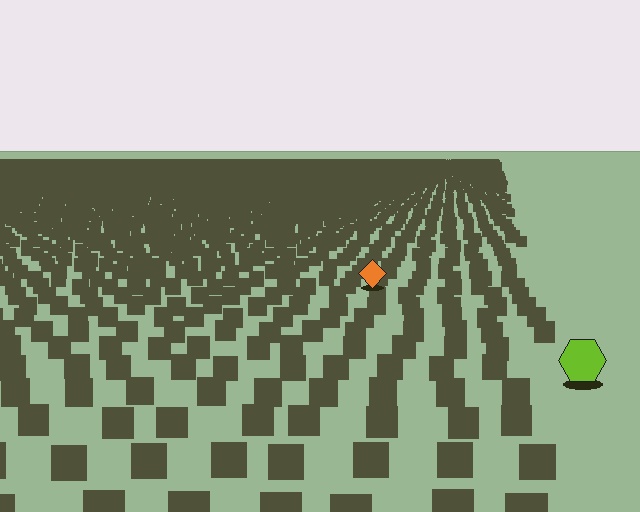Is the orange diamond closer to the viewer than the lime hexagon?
No. The lime hexagon is closer — you can tell from the texture gradient: the ground texture is coarser near it.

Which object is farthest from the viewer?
The orange diamond is farthest from the viewer. It appears smaller and the ground texture around it is denser.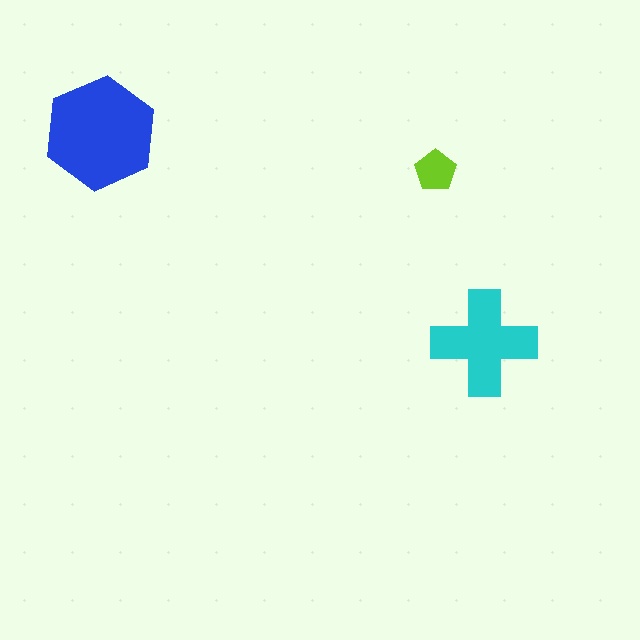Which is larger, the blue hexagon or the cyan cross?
The blue hexagon.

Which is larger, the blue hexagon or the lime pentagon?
The blue hexagon.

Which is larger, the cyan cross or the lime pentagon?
The cyan cross.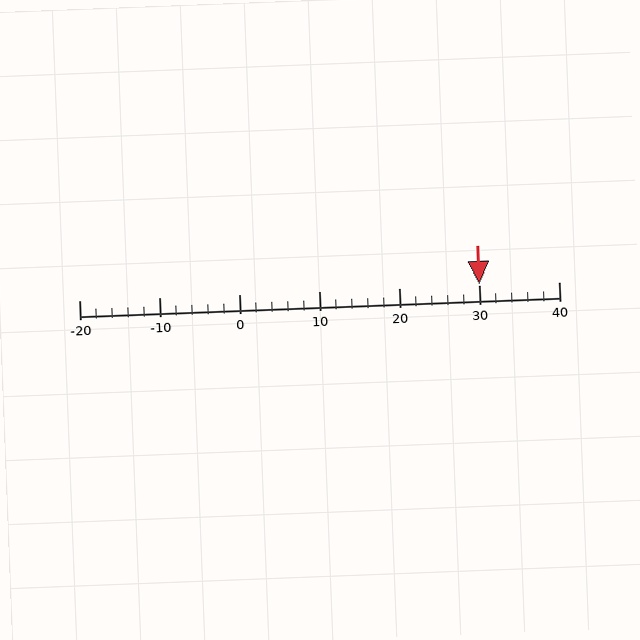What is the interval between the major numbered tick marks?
The major tick marks are spaced 10 units apart.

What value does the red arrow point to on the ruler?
The red arrow points to approximately 30.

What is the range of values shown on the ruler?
The ruler shows values from -20 to 40.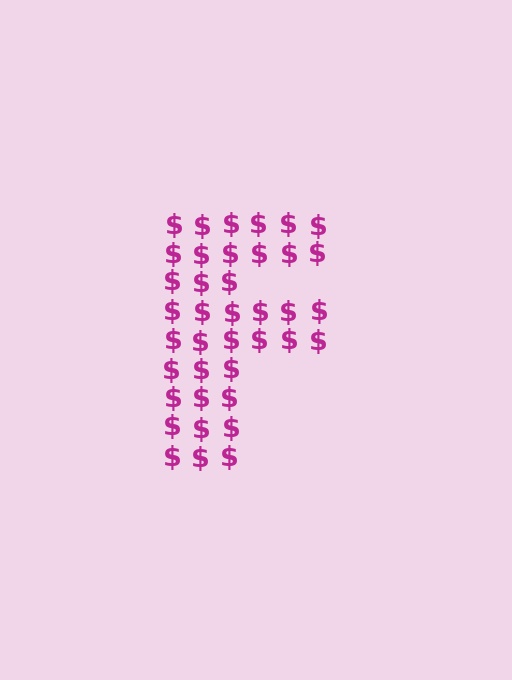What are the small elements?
The small elements are dollar signs.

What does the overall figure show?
The overall figure shows the letter F.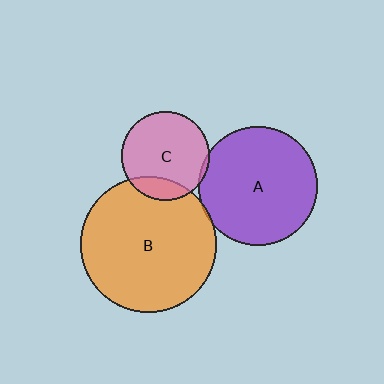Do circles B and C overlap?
Yes.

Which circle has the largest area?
Circle B (orange).